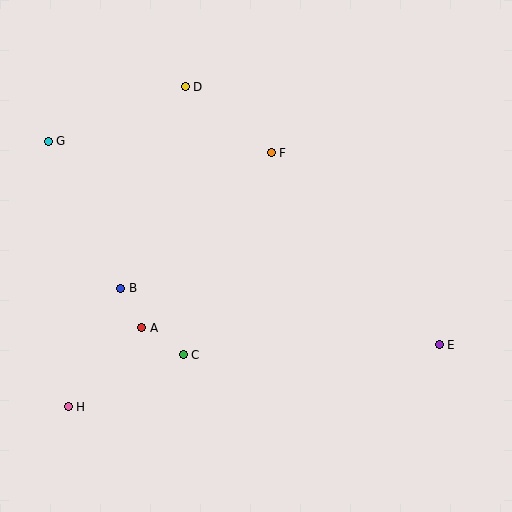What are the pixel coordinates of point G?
Point G is at (48, 141).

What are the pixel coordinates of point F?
Point F is at (271, 153).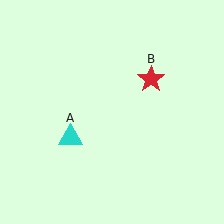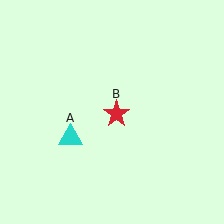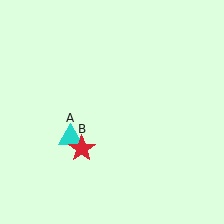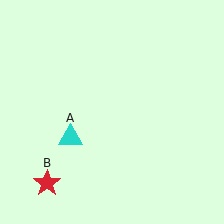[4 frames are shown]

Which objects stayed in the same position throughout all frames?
Cyan triangle (object A) remained stationary.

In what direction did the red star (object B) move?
The red star (object B) moved down and to the left.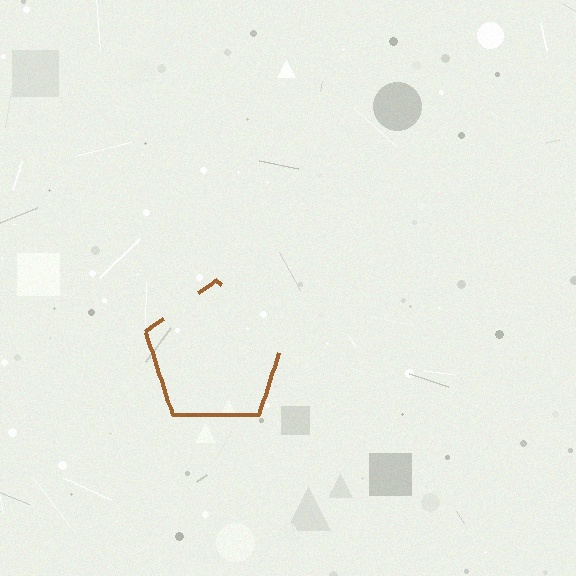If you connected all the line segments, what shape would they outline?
They would outline a pentagon.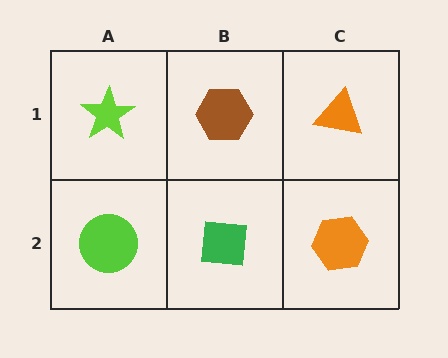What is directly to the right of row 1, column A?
A brown hexagon.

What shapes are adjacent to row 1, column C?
An orange hexagon (row 2, column C), a brown hexagon (row 1, column B).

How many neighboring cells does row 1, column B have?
3.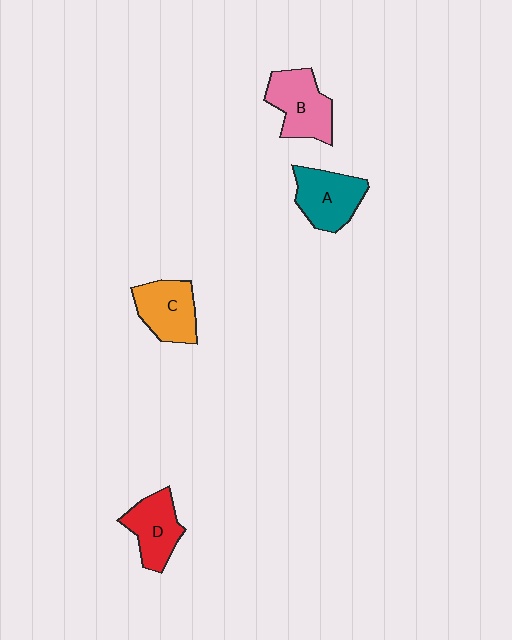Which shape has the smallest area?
Shape D (red).